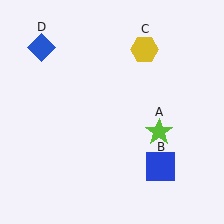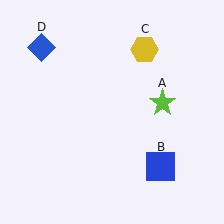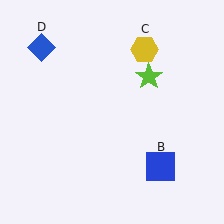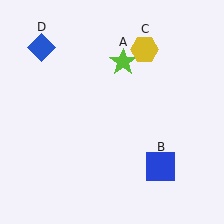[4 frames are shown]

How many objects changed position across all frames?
1 object changed position: lime star (object A).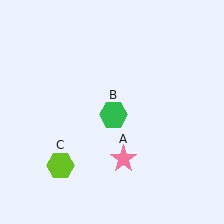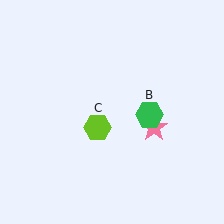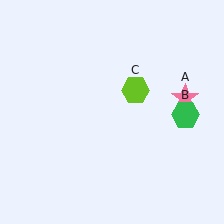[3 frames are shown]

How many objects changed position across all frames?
3 objects changed position: pink star (object A), green hexagon (object B), lime hexagon (object C).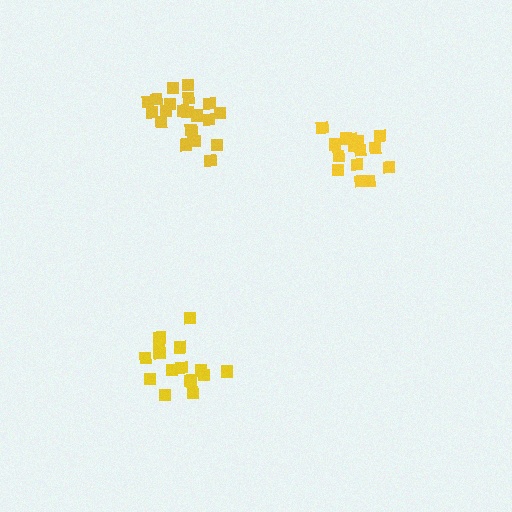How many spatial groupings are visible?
There are 3 spatial groupings.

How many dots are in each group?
Group 1: 15 dots, Group 2: 21 dots, Group 3: 15 dots (51 total).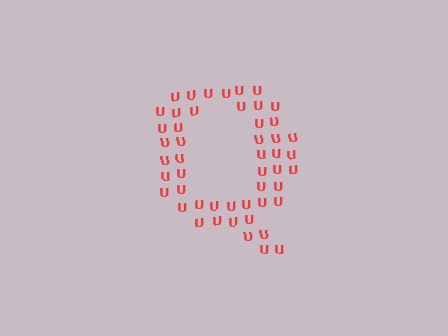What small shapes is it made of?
It is made of small letter U's.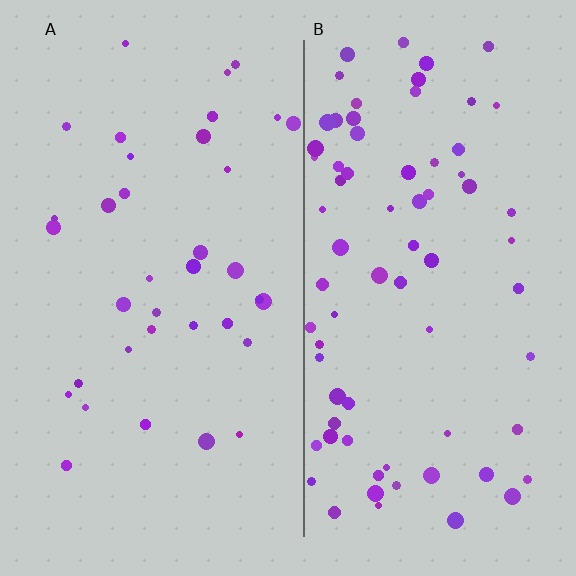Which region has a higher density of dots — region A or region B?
B (the right).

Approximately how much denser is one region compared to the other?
Approximately 2.0× — region B over region A.